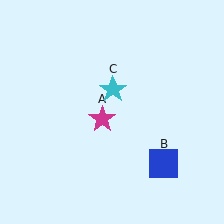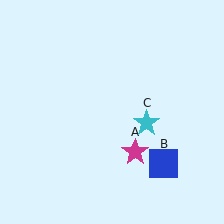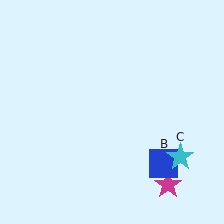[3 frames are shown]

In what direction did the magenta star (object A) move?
The magenta star (object A) moved down and to the right.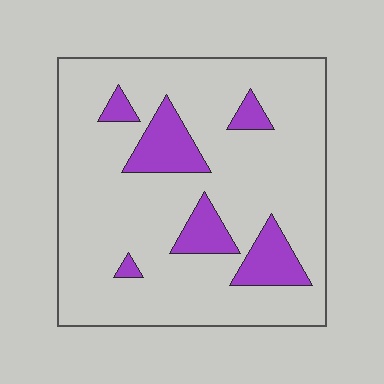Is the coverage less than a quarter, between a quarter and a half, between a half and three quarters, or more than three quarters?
Less than a quarter.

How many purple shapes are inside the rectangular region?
6.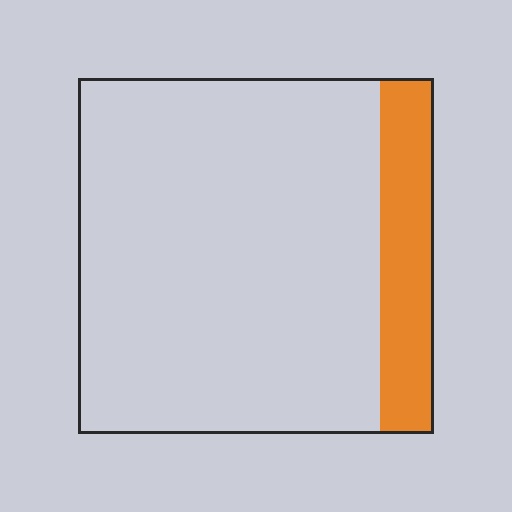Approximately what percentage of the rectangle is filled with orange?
Approximately 15%.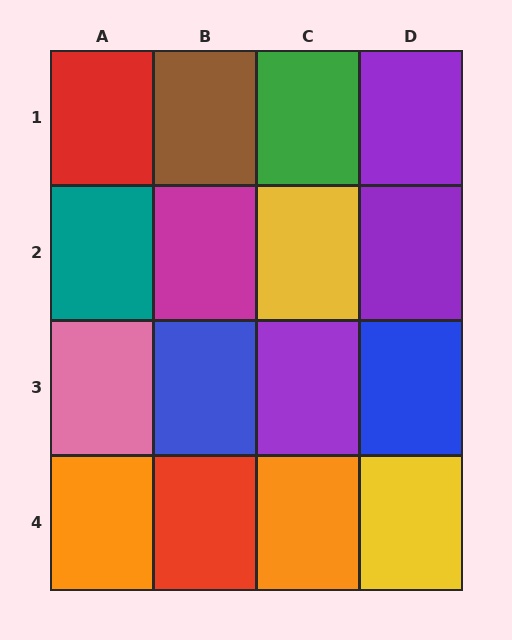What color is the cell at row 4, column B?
Red.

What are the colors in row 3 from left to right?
Pink, blue, purple, blue.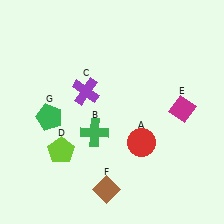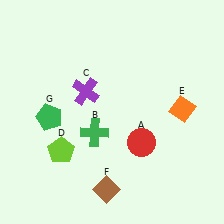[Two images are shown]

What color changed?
The diamond (E) changed from magenta in Image 1 to orange in Image 2.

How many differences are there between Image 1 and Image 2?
There is 1 difference between the two images.